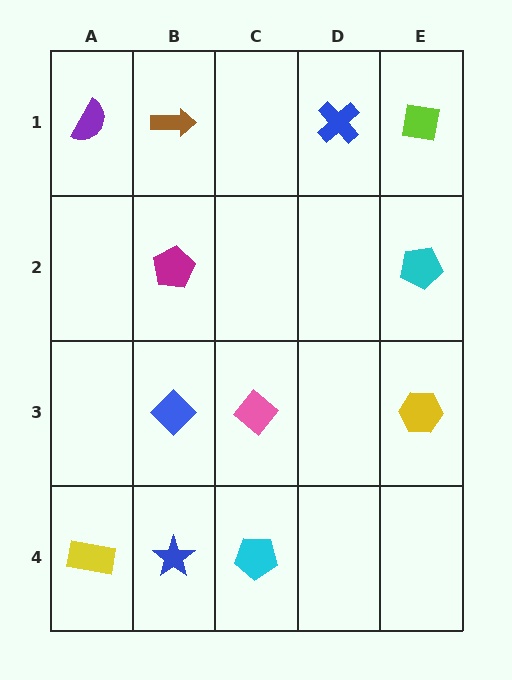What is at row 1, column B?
A brown arrow.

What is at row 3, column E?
A yellow hexagon.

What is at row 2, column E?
A cyan pentagon.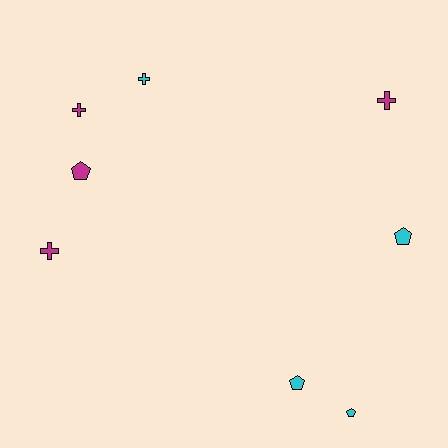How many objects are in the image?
There are 8 objects.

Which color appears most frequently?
Cyan, with 4 objects.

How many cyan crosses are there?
There is 1 cyan cross.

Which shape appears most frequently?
Pentagon, with 4 objects.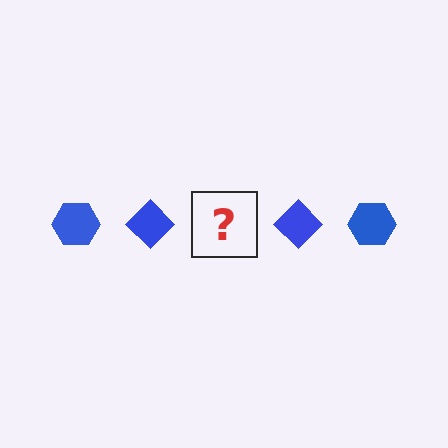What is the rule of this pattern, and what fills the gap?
The rule is that the pattern cycles through hexagon, diamond shapes in blue. The gap should be filled with a blue hexagon.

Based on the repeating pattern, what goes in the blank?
The blank should be a blue hexagon.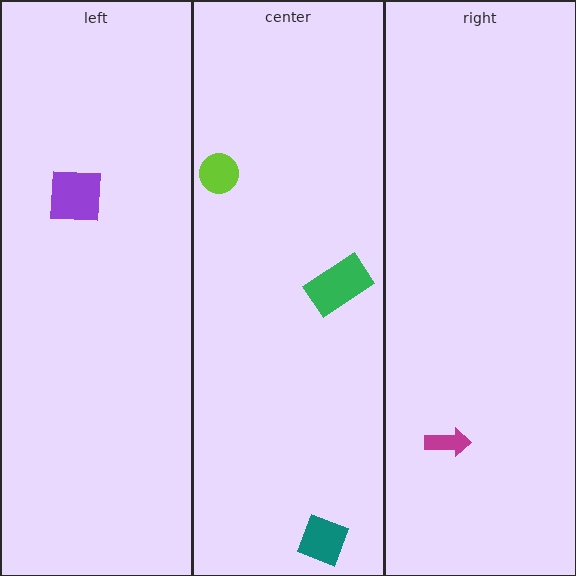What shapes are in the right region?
The magenta arrow.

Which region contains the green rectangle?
The center region.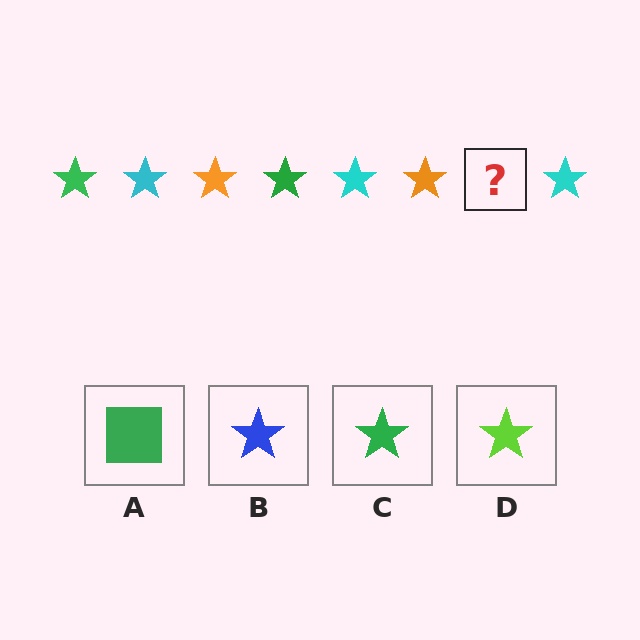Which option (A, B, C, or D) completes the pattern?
C.